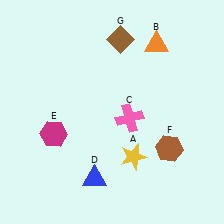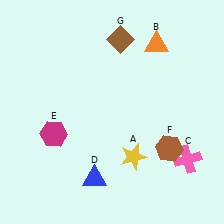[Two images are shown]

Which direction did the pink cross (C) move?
The pink cross (C) moved right.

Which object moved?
The pink cross (C) moved right.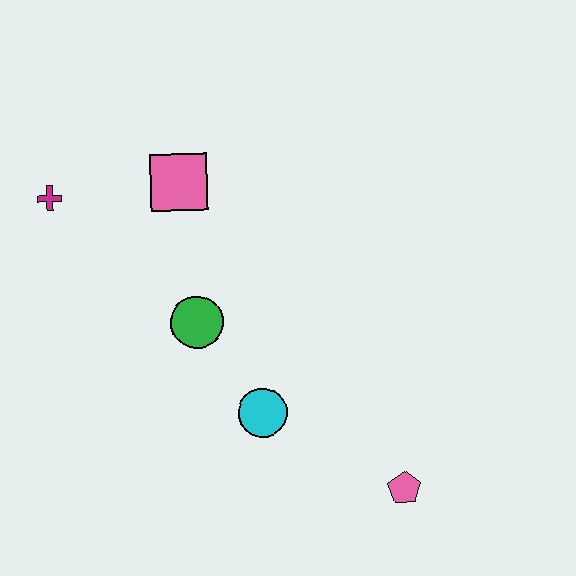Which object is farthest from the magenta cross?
The pink pentagon is farthest from the magenta cross.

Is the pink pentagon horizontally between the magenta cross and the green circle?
No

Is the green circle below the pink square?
Yes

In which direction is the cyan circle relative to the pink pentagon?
The cyan circle is to the left of the pink pentagon.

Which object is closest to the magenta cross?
The pink square is closest to the magenta cross.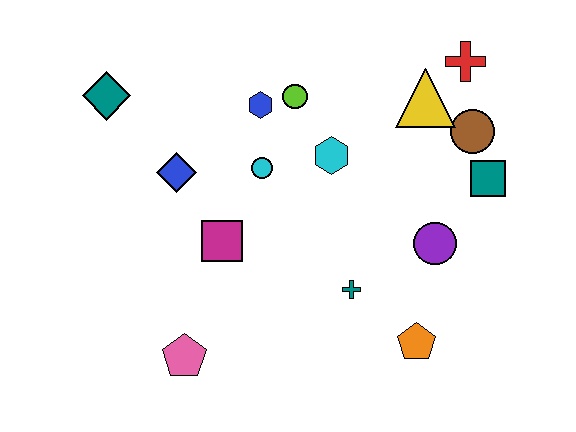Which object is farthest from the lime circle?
The pink pentagon is farthest from the lime circle.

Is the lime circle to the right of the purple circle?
No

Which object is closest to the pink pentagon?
The magenta square is closest to the pink pentagon.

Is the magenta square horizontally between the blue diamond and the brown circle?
Yes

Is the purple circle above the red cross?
No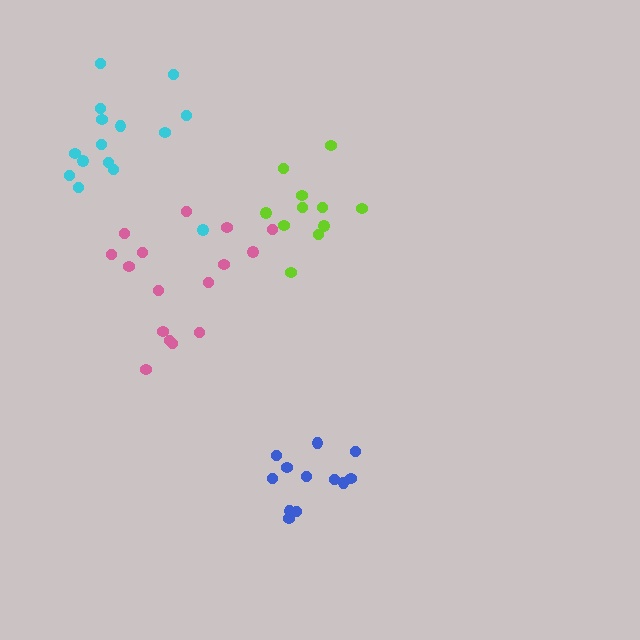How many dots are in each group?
Group 1: 11 dots, Group 2: 16 dots, Group 3: 15 dots, Group 4: 12 dots (54 total).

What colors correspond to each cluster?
The clusters are colored: lime, pink, cyan, blue.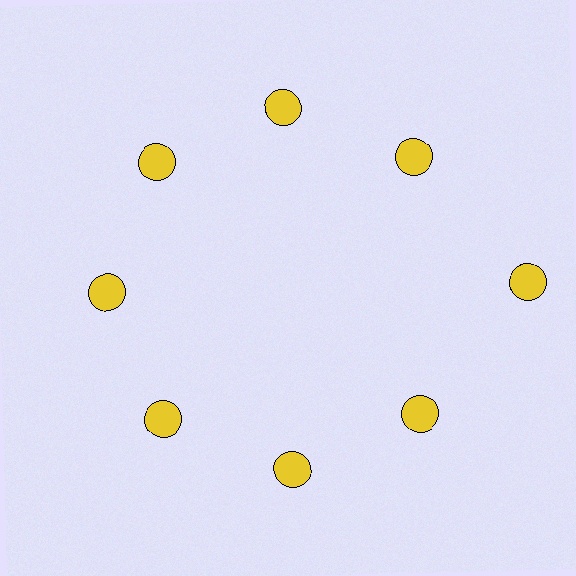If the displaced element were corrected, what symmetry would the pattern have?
It would have 8-fold rotational symmetry — the pattern would map onto itself every 45 degrees.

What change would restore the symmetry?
The symmetry would be restored by moving it inward, back onto the ring so that all 8 circles sit at equal angles and equal distance from the center.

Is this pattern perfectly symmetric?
No. The 8 yellow circles are arranged in a ring, but one element near the 3 o'clock position is pushed outward from the center, breaking the 8-fold rotational symmetry.